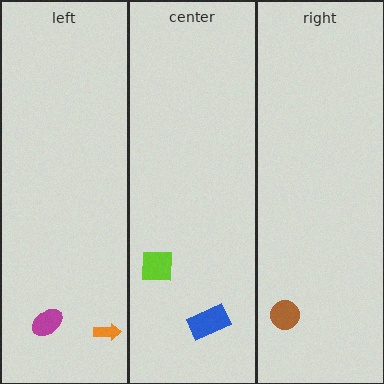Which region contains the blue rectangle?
The center region.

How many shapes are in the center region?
2.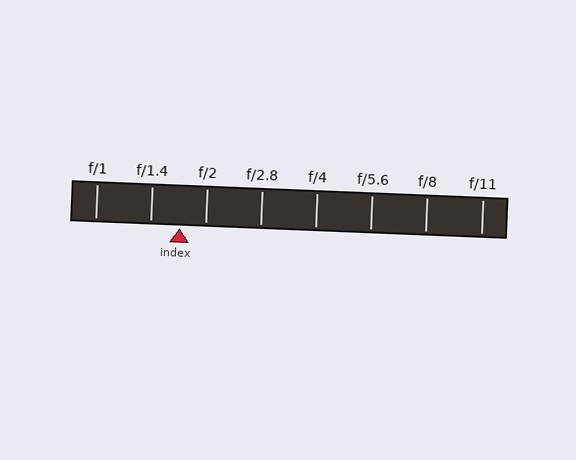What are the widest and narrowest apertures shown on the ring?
The widest aperture shown is f/1 and the narrowest is f/11.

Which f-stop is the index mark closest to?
The index mark is closest to f/2.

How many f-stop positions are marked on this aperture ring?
There are 8 f-stop positions marked.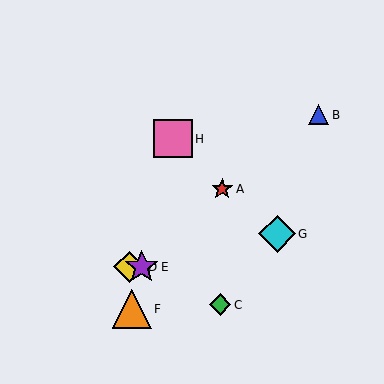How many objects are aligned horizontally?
2 objects (D, E) are aligned horizontally.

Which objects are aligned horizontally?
Objects D, E are aligned horizontally.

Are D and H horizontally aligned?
No, D is at y≈267 and H is at y≈139.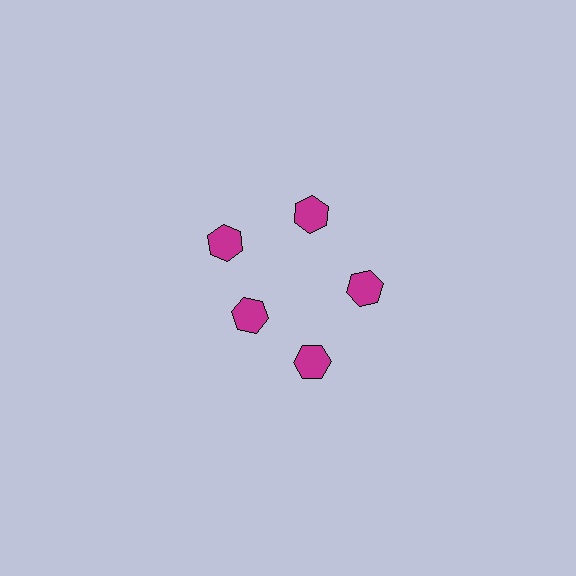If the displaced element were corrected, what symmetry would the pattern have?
It would have 5-fold rotational symmetry — the pattern would map onto itself every 72 degrees.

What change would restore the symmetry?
The symmetry would be restored by moving it outward, back onto the ring so that all 5 hexagons sit at equal angles and equal distance from the center.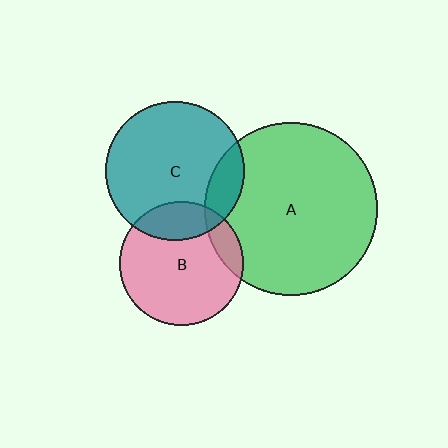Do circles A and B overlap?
Yes.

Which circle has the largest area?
Circle A (green).